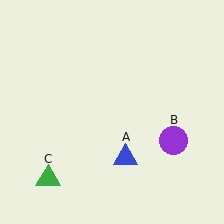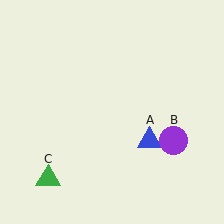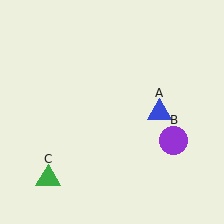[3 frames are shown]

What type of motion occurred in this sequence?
The blue triangle (object A) rotated counterclockwise around the center of the scene.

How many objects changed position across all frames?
1 object changed position: blue triangle (object A).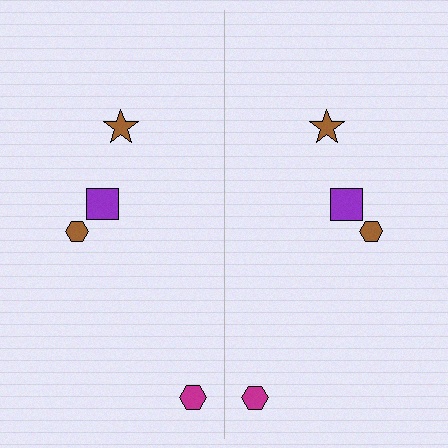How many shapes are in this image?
There are 8 shapes in this image.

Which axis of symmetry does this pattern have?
The pattern has a vertical axis of symmetry running through the center of the image.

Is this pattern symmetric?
Yes, this pattern has bilateral (reflection) symmetry.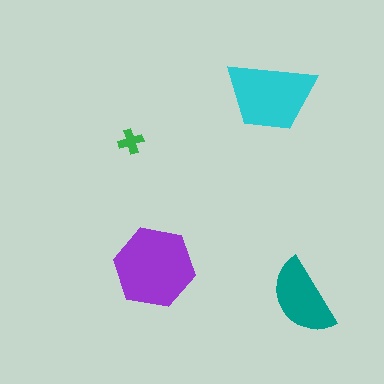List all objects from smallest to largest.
The green cross, the teal semicircle, the cyan trapezoid, the purple hexagon.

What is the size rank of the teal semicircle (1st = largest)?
3rd.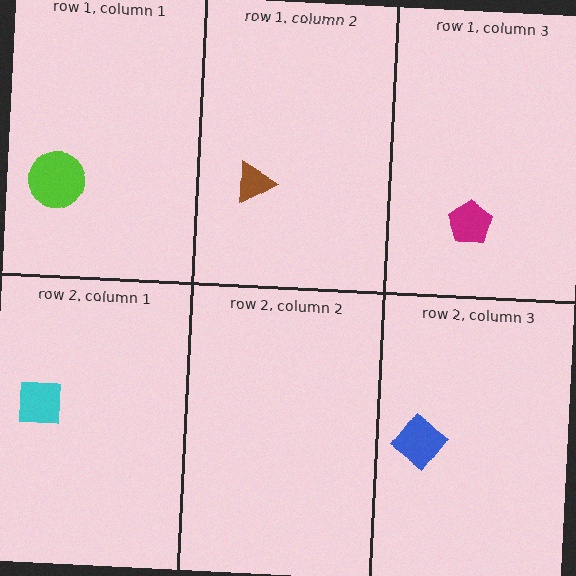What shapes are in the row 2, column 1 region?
The cyan square.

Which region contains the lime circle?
The row 1, column 1 region.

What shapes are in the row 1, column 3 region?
The magenta pentagon.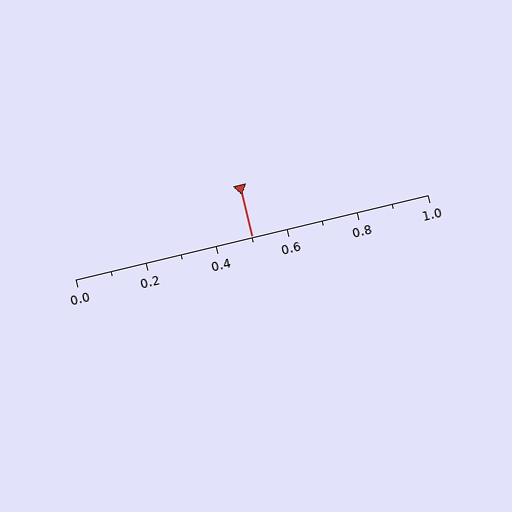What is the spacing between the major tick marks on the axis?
The major ticks are spaced 0.2 apart.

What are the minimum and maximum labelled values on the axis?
The axis runs from 0.0 to 1.0.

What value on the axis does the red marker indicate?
The marker indicates approximately 0.5.